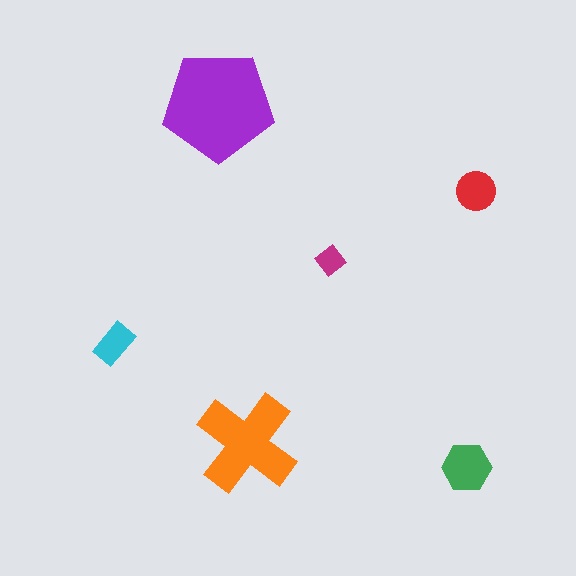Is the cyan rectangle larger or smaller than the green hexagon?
Smaller.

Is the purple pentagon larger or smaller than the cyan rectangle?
Larger.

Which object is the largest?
The purple pentagon.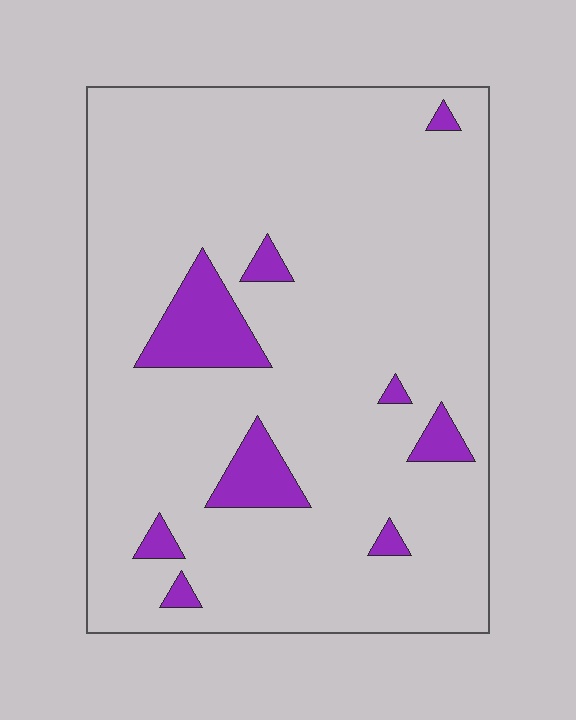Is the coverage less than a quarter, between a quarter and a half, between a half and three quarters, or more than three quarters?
Less than a quarter.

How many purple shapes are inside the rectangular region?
9.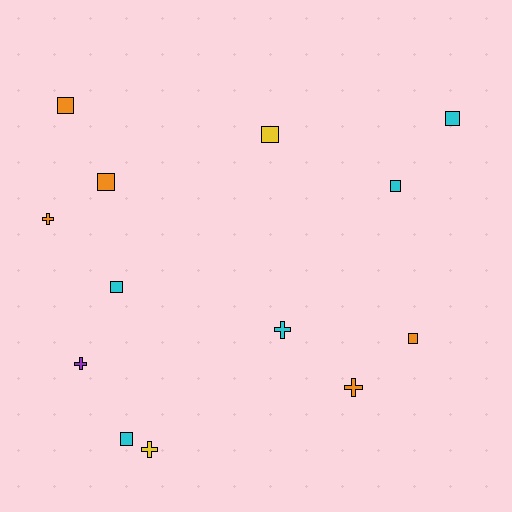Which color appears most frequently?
Cyan, with 5 objects.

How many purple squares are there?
There are no purple squares.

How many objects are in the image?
There are 13 objects.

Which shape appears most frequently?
Square, with 8 objects.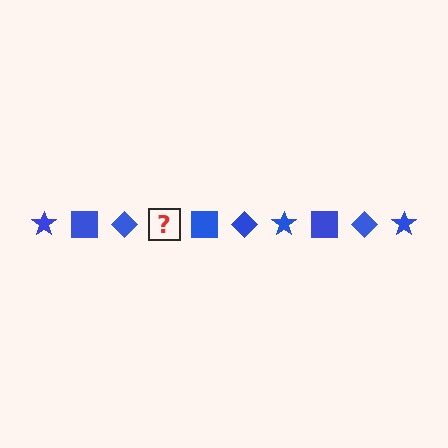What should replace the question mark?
The question mark should be replaced with a blue star.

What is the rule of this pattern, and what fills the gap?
The rule is that the pattern cycles through star, square, diamond shapes in blue. The gap should be filled with a blue star.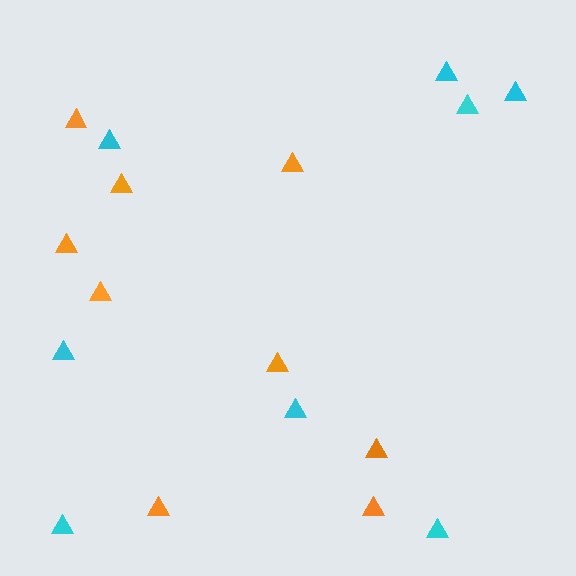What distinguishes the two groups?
There are 2 groups: one group of orange triangles (9) and one group of cyan triangles (8).